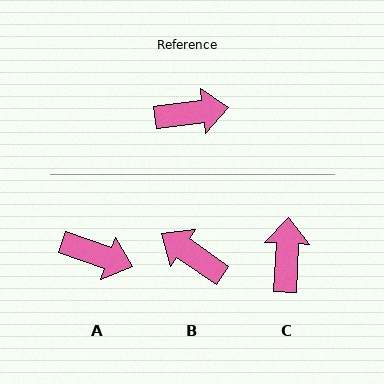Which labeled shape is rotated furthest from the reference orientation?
B, about 138 degrees away.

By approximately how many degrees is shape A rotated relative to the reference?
Approximately 26 degrees clockwise.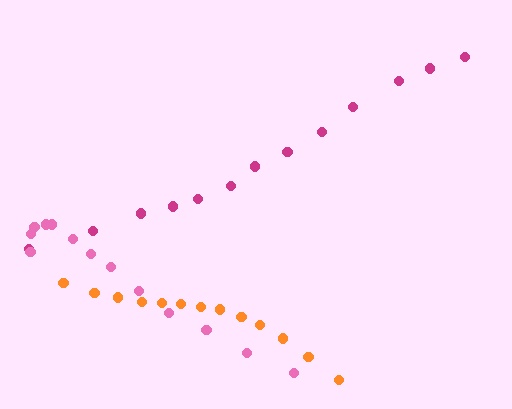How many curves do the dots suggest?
There are 3 distinct paths.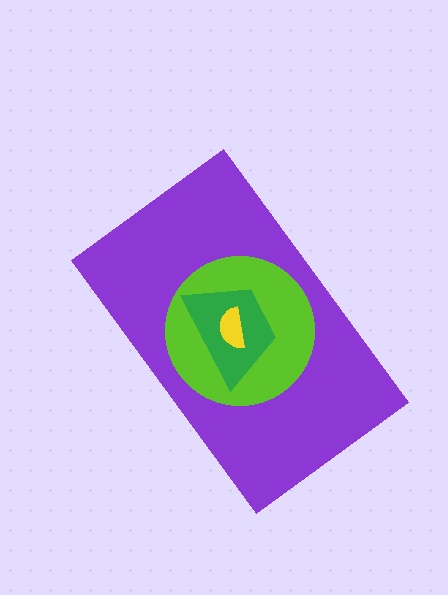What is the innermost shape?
The yellow semicircle.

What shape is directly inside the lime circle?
The green trapezoid.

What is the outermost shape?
The purple rectangle.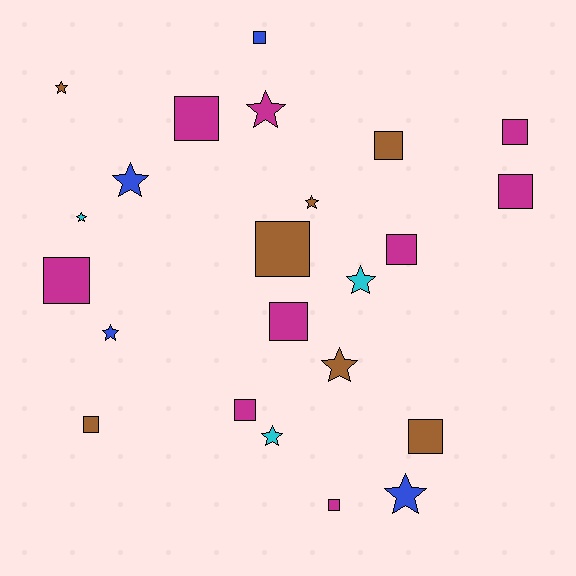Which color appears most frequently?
Magenta, with 9 objects.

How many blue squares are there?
There is 1 blue square.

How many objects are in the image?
There are 23 objects.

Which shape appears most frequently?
Square, with 13 objects.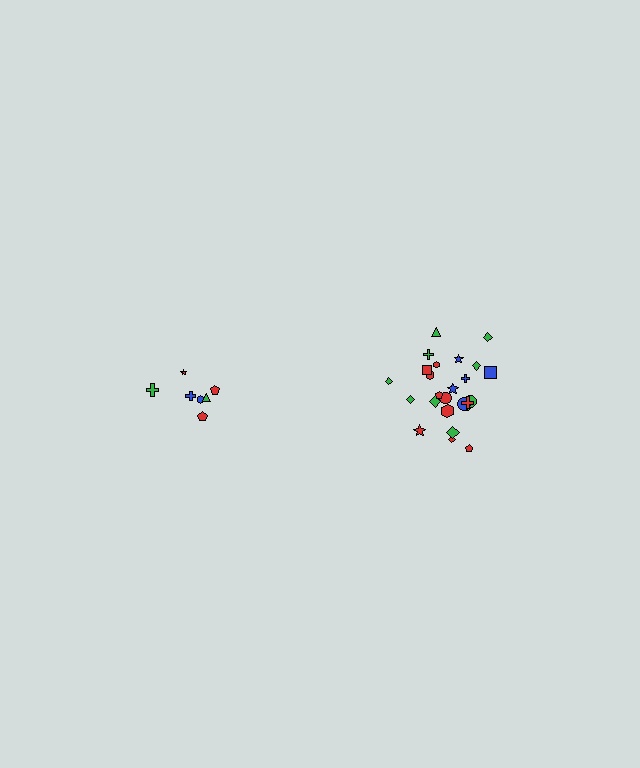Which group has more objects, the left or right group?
The right group.